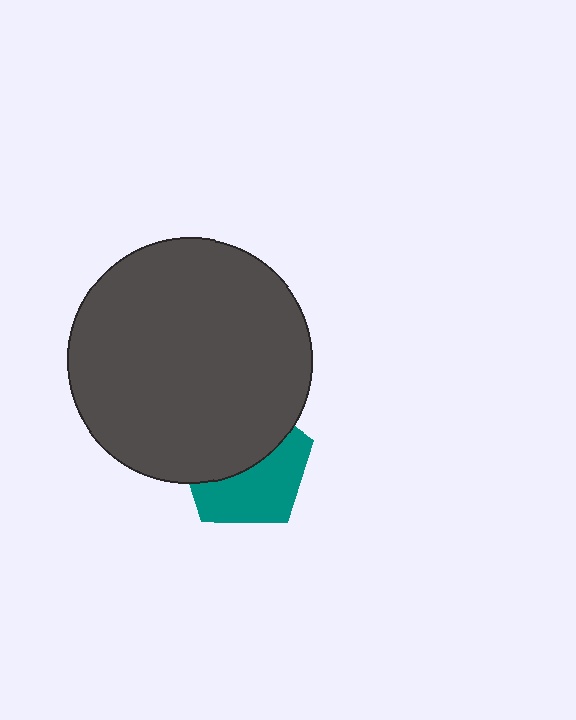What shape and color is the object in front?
The object in front is a dark gray circle.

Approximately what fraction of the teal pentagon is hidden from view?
Roughly 51% of the teal pentagon is hidden behind the dark gray circle.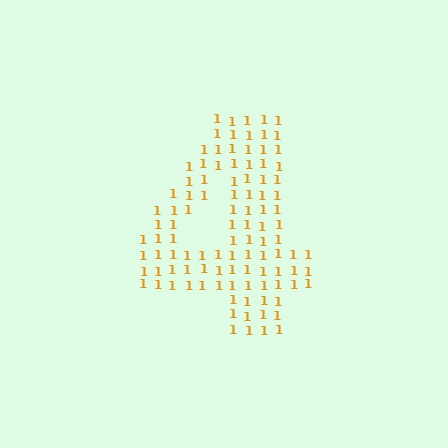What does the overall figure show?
The overall figure shows the digit 4.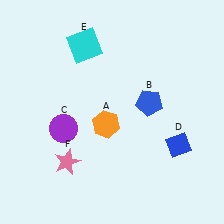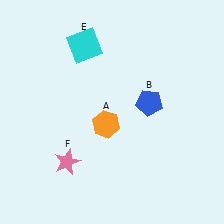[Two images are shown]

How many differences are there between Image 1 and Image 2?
There are 2 differences between the two images.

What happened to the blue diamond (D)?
The blue diamond (D) was removed in Image 2. It was in the bottom-right area of Image 1.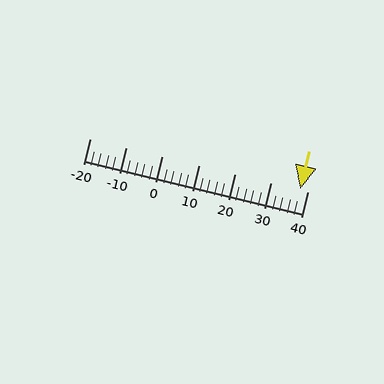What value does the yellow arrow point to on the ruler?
The yellow arrow points to approximately 38.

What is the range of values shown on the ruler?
The ruler shows values from -20 to 40.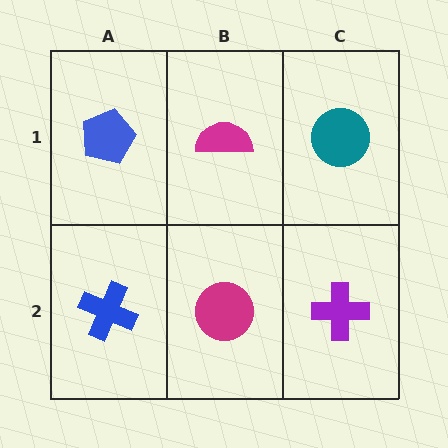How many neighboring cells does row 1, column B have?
3.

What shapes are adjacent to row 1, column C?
A purple cross (row 2, column C), a magenta semicircle (row 1, column B).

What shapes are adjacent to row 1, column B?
A magenta circle (row 2, column B), a blue pentagon (row 1, column A), a teal circle (row 1, column C).